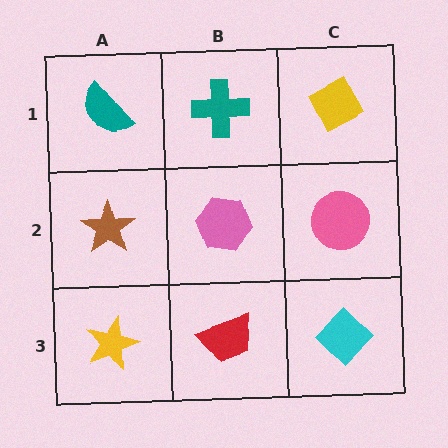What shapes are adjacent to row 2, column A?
A teal semicircle (row 1, column A), a yellow star (row 3, column A), a pink hexagon (row 2, column B).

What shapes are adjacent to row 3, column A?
A brown star (row 2, column A), a red trapezoid (row 3, column B).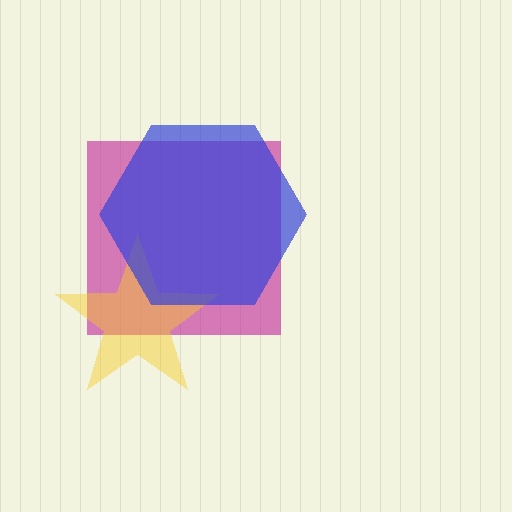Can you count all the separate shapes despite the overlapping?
Yes, there are 3 separate shapes.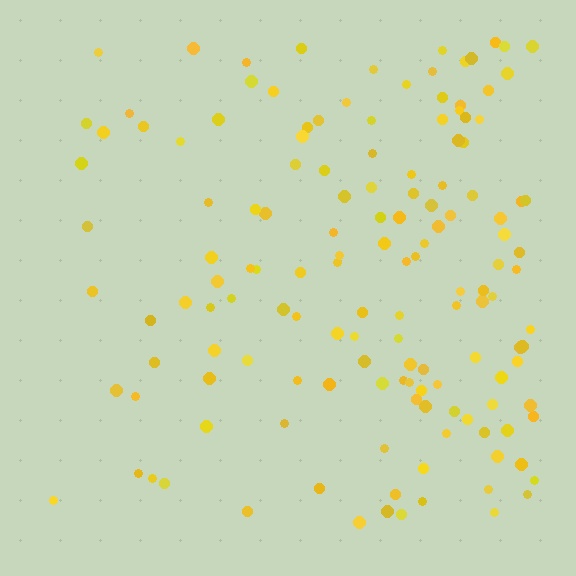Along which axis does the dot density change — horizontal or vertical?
Horizontal.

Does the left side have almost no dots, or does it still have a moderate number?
Still a moderate number, just noticeably fewer than the right.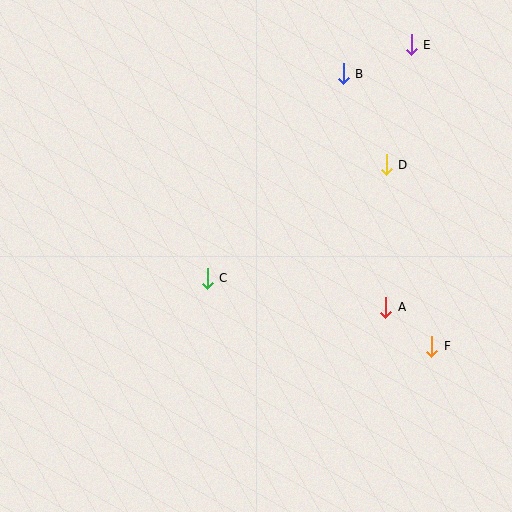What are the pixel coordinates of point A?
Point A is at (386, 307).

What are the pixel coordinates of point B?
Point B is at (343, 74).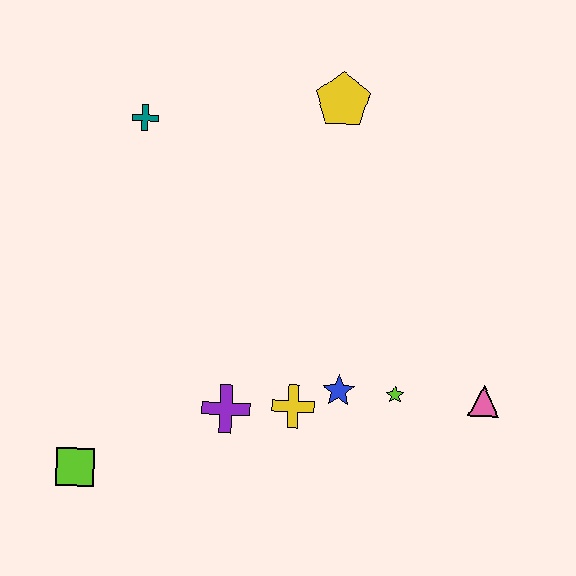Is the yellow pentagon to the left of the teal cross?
No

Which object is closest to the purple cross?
The yellow cross is closest to the purple cross.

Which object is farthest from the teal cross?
The pink triangle is farthest from the teal cross.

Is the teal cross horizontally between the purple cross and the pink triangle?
No